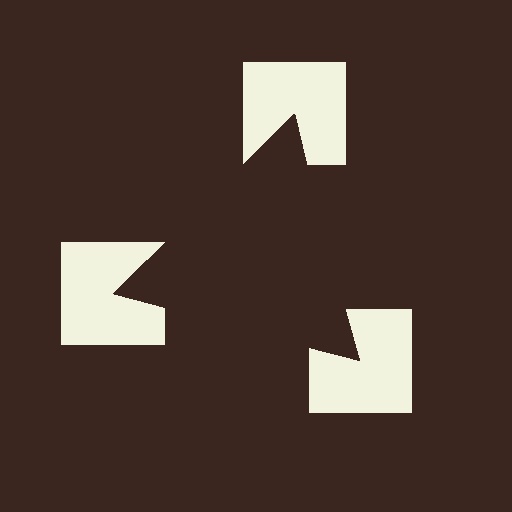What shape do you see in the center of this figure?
An illusory triangle — its edges are inferred from the aligned wedge cuts in the notched squares, not physically drawn.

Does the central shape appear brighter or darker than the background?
It typically appears slightly darker than the background, even though no actual brightness change is drawn.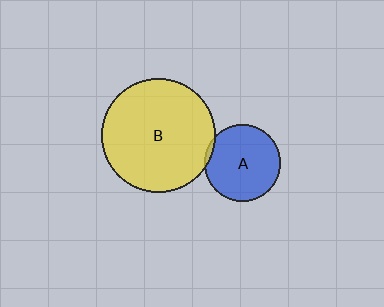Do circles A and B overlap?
Yes.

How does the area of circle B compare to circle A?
Approximately 2.2 times.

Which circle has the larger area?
Circle B (yellow).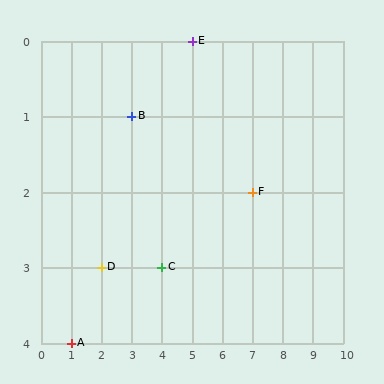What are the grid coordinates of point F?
Point F is at grid coordinates (7, 2).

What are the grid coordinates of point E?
Point E is at grid coordinates (5, 0).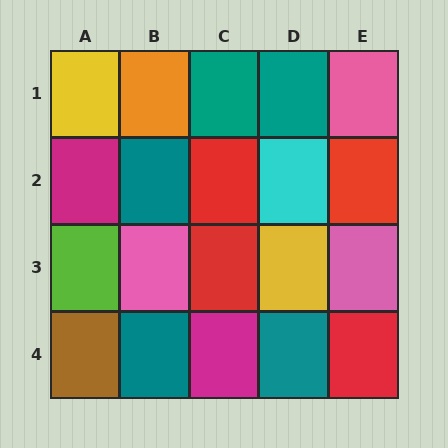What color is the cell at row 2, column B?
Teal.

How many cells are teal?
5 cells are teal.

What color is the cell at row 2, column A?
Magenta.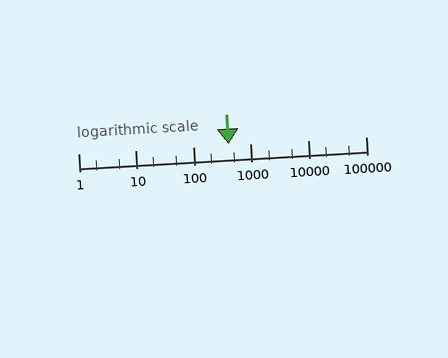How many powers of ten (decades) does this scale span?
The scale spans 5 decades, from 1 to 100000.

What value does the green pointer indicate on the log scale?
The pointer indicates approximately 410.